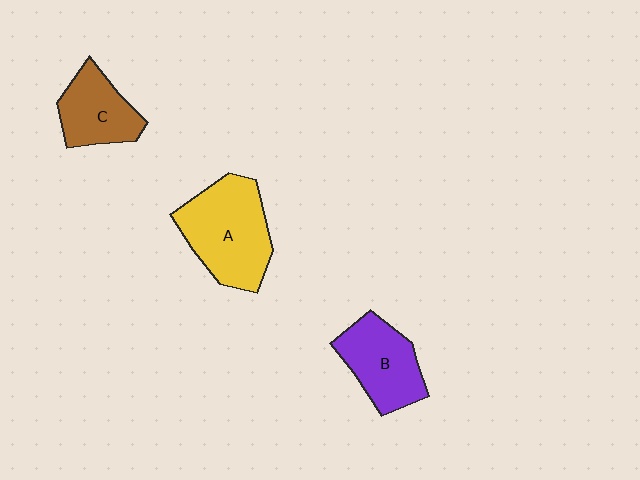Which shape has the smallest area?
Shape C (brown).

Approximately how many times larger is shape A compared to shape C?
Approximately 1.6 times.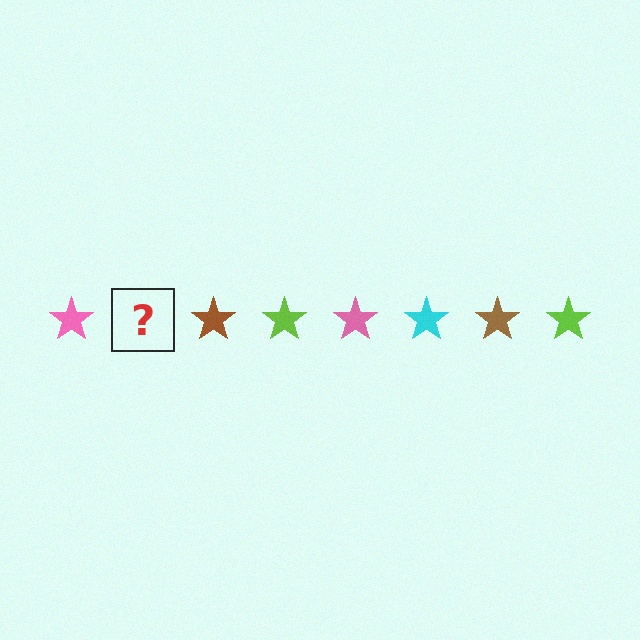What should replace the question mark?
The question mark should be replaced with a cyan star.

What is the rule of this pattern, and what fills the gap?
The rule is that the pattern cycles through pink, cyan, brown, lime stars. The gap should be filled with a cyan star.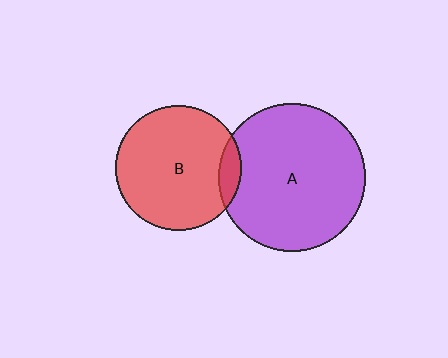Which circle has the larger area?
Circle A (purple).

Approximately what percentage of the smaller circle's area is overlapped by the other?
Approximately 10%.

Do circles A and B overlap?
Yes.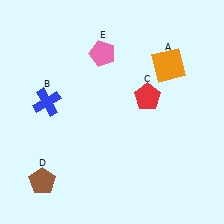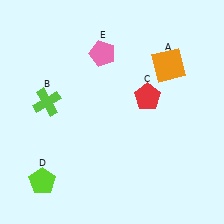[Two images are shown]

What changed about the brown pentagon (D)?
In Image 1, D is brown. In Image 2, it changed to lime.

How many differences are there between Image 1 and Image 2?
There are 2 differences between the two images.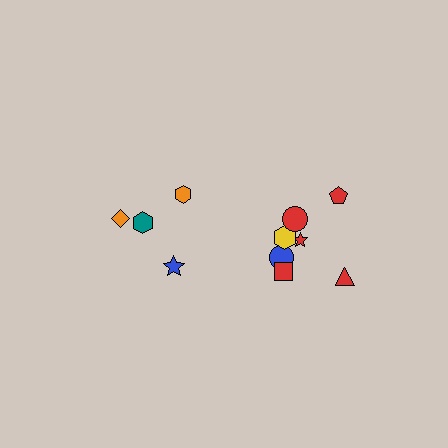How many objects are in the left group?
There are 4 objects.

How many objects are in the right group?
There are 7 objects.